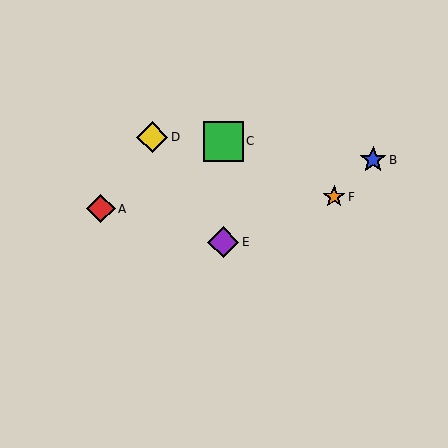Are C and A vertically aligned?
No, C is at x≈223 and A is at x≈101.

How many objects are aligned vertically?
2 objects (C, E) are aligned vertically.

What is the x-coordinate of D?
Object D is at x≈152.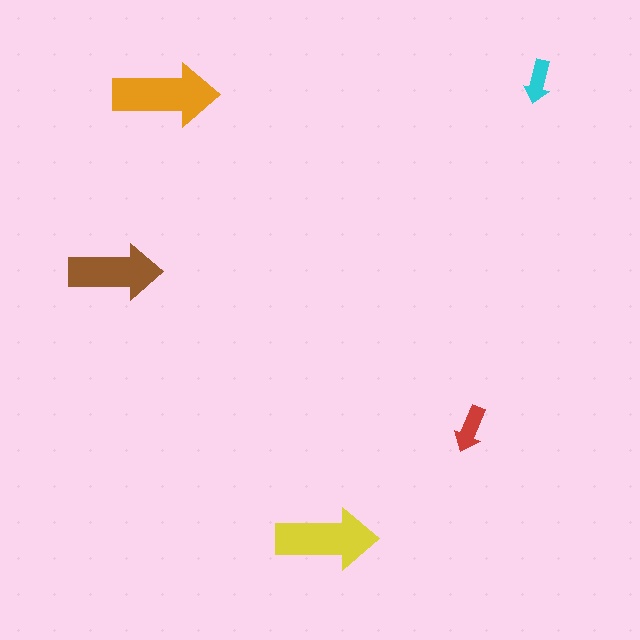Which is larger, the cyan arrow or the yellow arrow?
The yellow one.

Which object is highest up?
The cyan arrow is topmost.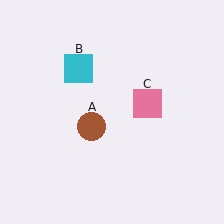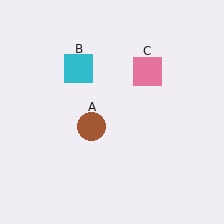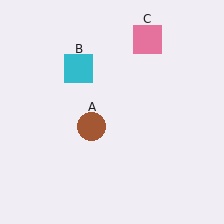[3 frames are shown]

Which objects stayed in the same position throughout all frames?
Brown circle (object A) and cyan square (object B) remained stationary.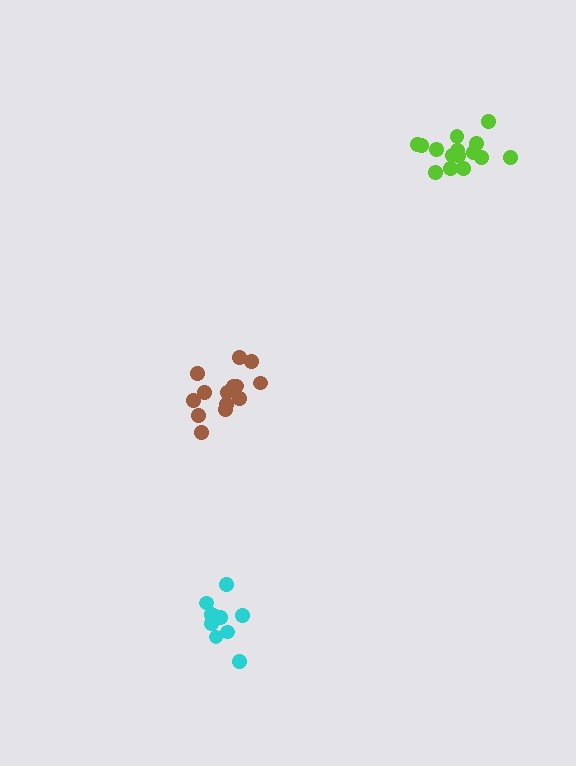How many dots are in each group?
Group 1: 10 dots, Group 2: 15 dots, Group 3: 14 dots (39 total).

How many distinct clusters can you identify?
There are 3 distinct clusters.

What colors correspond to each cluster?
The clusters are colored: cyan, lime, brown.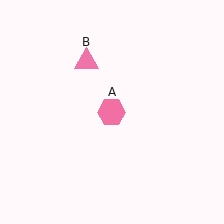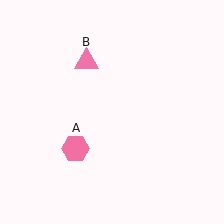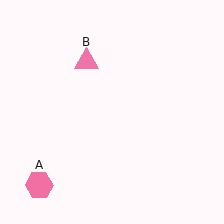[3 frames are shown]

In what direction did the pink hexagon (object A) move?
The pink hexagon (object A) moved down and to the left.